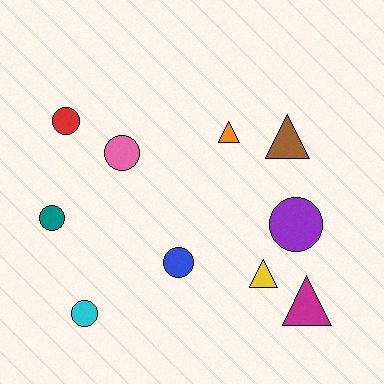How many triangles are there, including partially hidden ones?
There are 4 triangles.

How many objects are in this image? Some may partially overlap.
There are 10 objects.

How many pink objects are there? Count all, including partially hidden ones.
There is 1 pink object.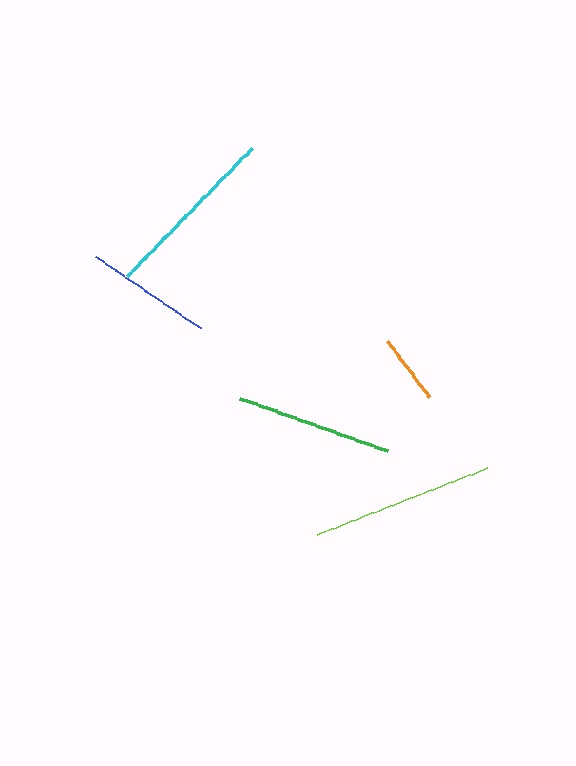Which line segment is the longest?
The lime line is the longest at approximately 182 pixels.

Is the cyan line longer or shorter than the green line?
The cyan line is longer than the green line.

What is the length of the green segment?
The green segment is approximately 157 pixels long.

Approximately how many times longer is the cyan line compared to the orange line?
The cyan line is approximately 2.5 times the length of the orange line.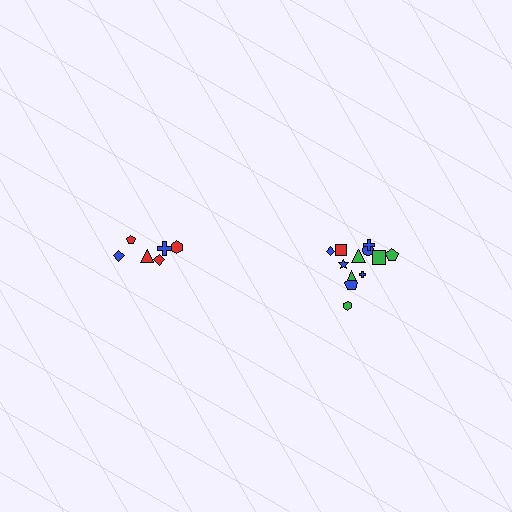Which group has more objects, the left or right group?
The right group.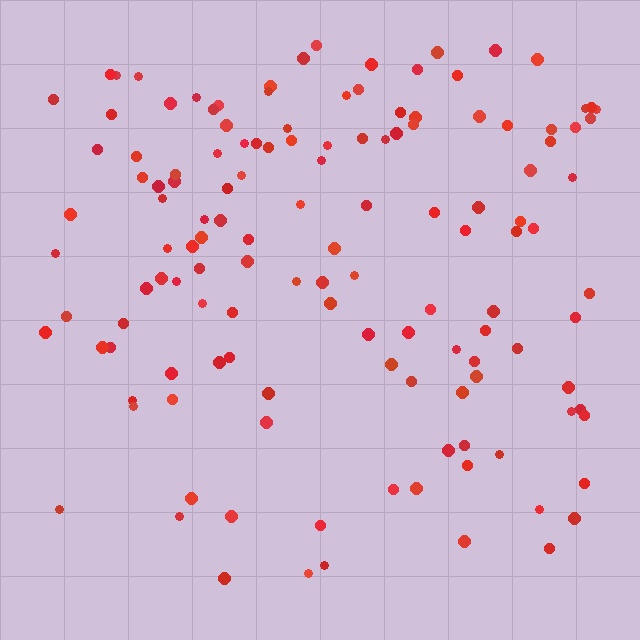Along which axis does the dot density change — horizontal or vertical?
Vertical.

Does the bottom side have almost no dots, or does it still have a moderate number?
Still a moderate number, just noticeably fewer than the top.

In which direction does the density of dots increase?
From bottom to top, with the top side densest.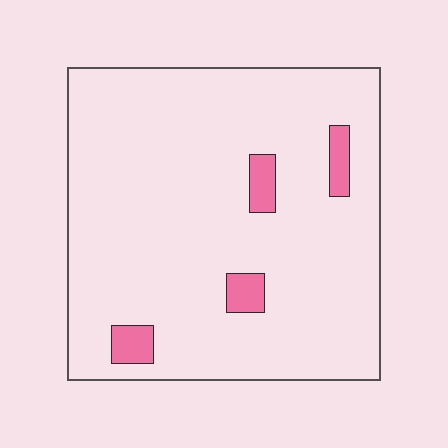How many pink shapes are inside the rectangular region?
4.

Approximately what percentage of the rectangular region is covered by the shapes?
Approximately 5%.